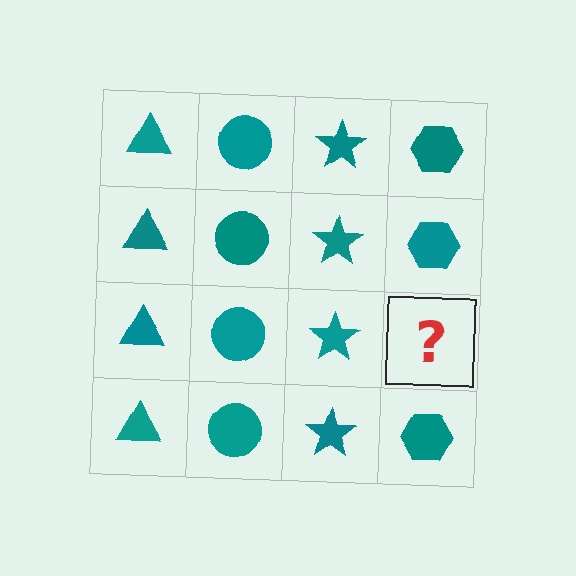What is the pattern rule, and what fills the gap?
The rule is that each column has a consistent shape. The gap should be filled with a teal hexagon.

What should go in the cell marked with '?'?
The missing cell should contain a teal hexagon.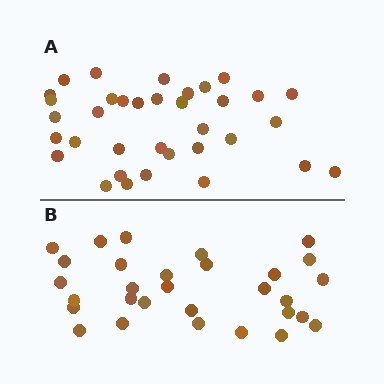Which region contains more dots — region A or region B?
Region A (the top region) has more dots.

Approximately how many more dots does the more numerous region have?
Region A has about 5 more dots than region B.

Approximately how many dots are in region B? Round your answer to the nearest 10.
About 30 dots.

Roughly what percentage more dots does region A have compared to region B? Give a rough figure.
About 15% more.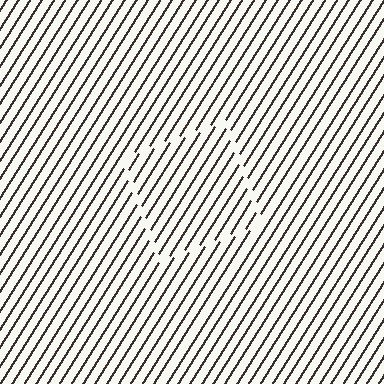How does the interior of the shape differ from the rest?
The interior of the shape contains the same grating, shifted by half a period — the contour is defined by the phase discontinuity where line-ends from the inner and outer gratings abut.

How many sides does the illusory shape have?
4 sides — the line-ends trace a square.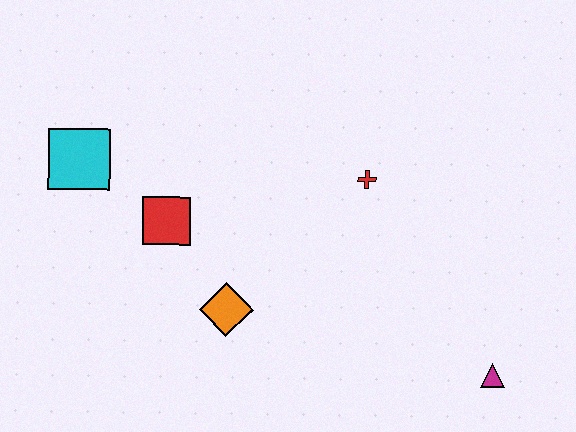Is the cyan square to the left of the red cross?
Yes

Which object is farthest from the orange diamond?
The magenta triangle is farthest from the orange diamond.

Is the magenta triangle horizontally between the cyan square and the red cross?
No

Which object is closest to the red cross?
The orange diamond is closest to the red cross.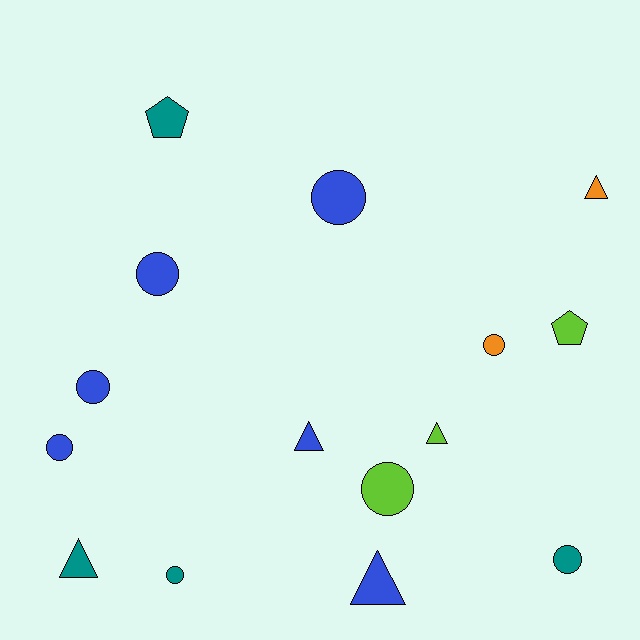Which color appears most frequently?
Blue, with 6 objects.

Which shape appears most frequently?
Circle, with 8 objects.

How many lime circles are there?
There is 1 lime circle.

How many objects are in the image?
There are 15 objects.